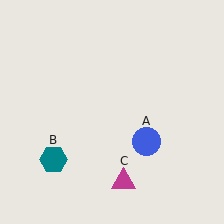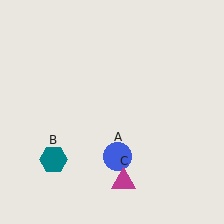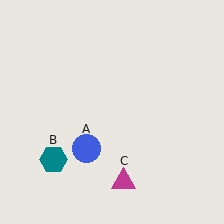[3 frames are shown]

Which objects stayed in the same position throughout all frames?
Teal hexagon (object B) and magenta triangle (object C) remained stationary.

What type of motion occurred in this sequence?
The blue circle (object A) rotated clockwise around the center of the scene.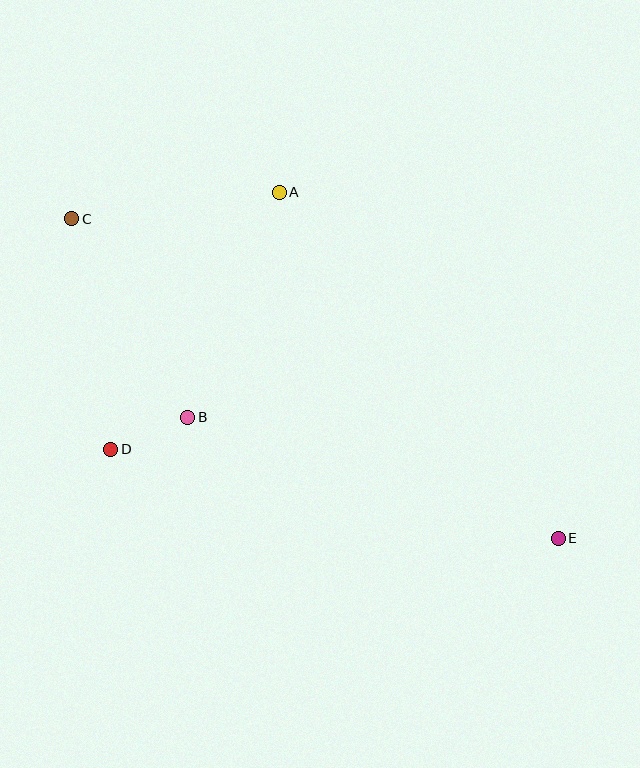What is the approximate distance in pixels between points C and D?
The distance between C and D is approximately 234 pixels.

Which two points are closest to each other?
Points B and D are closest to each other.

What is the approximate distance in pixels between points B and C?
The distance between B and C is approximately 230 pixels.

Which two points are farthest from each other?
Points C and E are farthest from each other.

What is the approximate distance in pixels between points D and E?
The distance between D and E is approximately 456 pixels.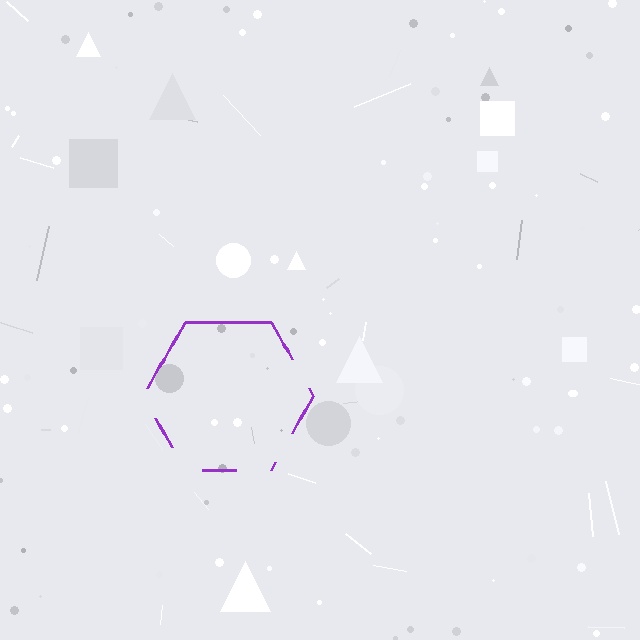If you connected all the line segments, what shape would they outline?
They would outline a hexagon.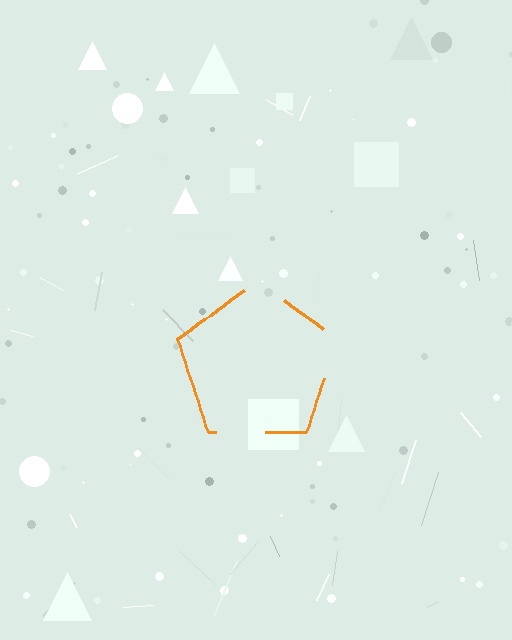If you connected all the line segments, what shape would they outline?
They would outline a pentagon.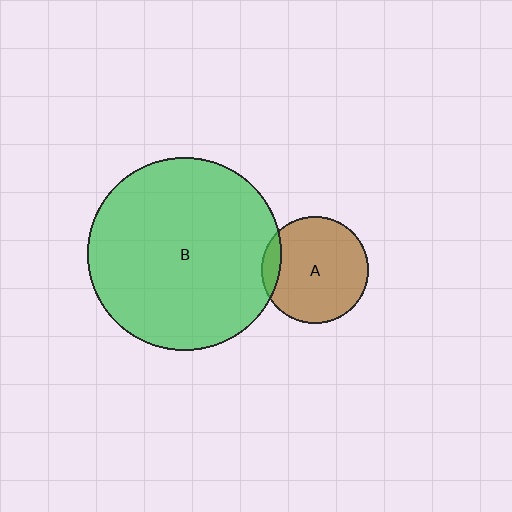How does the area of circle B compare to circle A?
Approximately 3.3 times.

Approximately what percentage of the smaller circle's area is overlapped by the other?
Approximately 10%.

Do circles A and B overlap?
Yes.